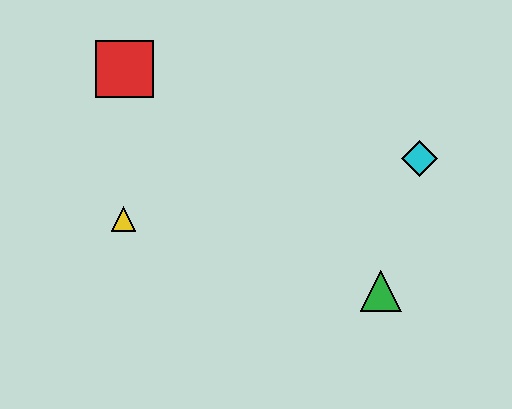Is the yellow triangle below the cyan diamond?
Yes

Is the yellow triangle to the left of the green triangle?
Yes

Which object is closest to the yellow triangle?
The red square is closest to the yellow triangle.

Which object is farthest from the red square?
The green triangle is farthest from the red square.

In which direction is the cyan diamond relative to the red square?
The cyan diamond is to the right of the red square.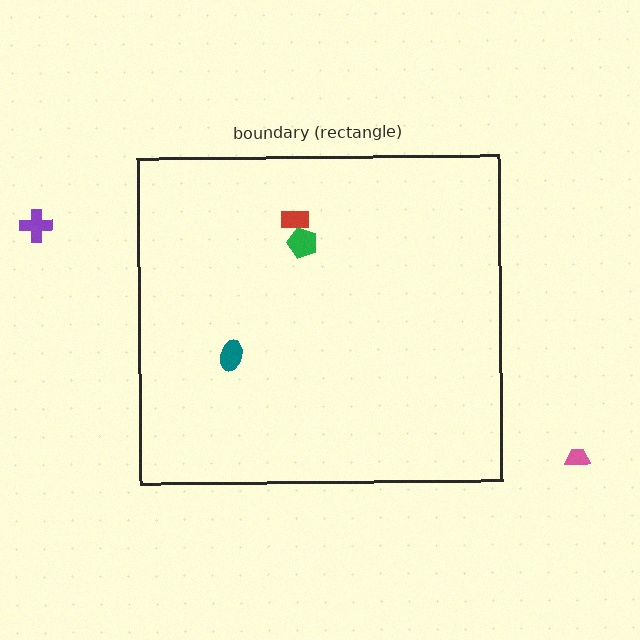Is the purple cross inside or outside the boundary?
Outside.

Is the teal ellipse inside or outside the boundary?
Inside.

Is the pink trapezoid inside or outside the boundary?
Outside.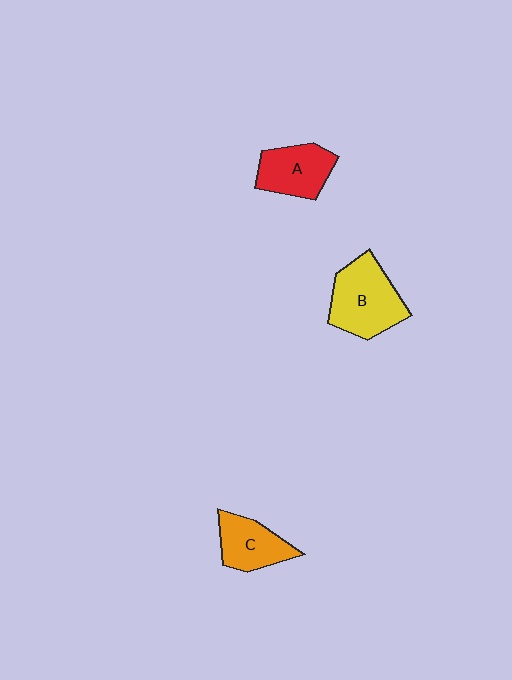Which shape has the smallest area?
Shape C (orange).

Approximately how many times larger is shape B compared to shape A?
Approximately 1.4 times.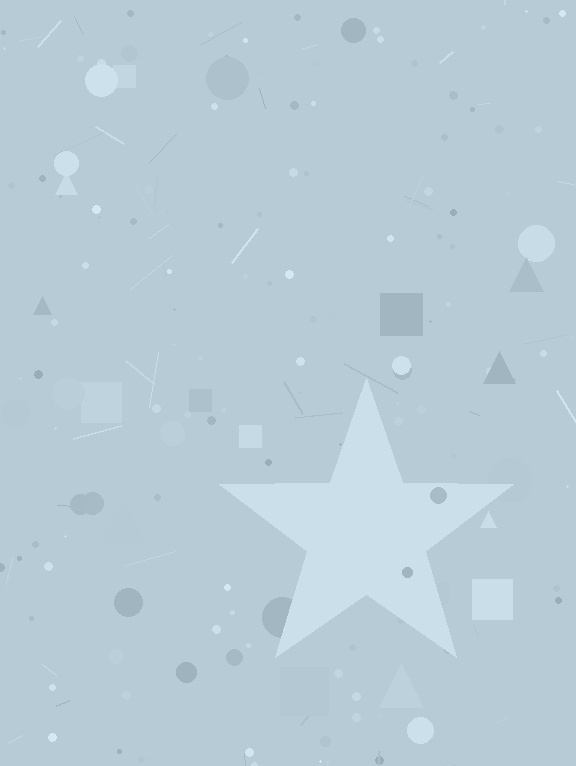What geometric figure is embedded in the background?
A star is embedded in the background.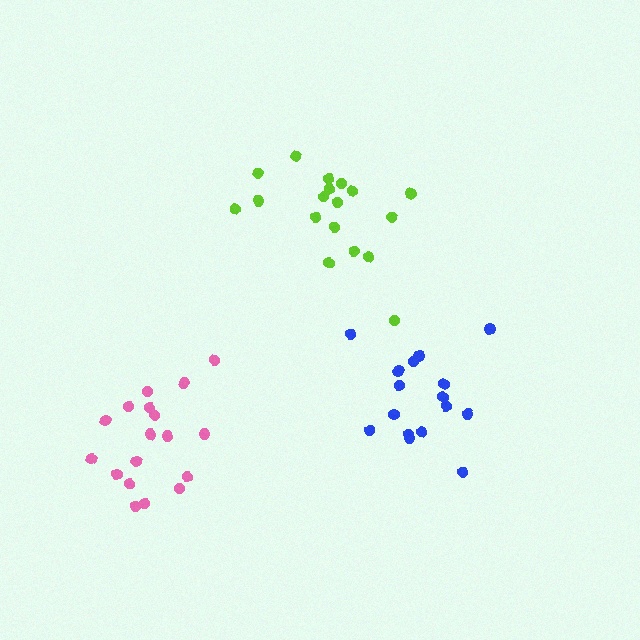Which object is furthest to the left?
The pink cluster is leftmost.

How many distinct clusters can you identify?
There are 3 distinct clusters.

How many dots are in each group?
Group 1: 16 dots, Group 2: 18 dots, Group 3: 18 dots (52 total).